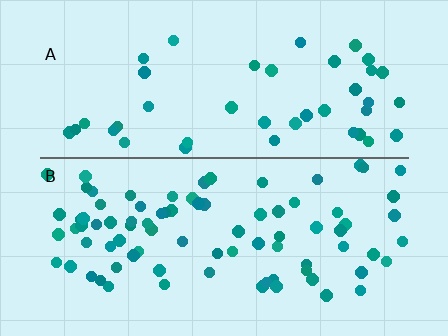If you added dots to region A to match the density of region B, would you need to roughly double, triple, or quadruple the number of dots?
Approximately double.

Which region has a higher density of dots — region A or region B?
B (the bottom).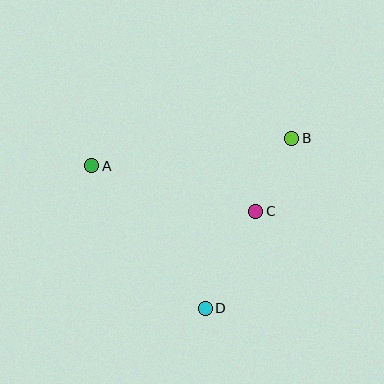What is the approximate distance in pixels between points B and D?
The distance between B and D is approximately 191 pixels.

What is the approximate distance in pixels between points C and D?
The distance between C and D is approximately 110 pixels.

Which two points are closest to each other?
Points B and C are closest to each other.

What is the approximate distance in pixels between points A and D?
The distance between A and D is approximately 182 pixels.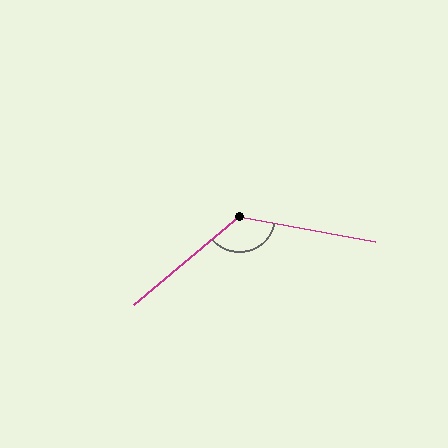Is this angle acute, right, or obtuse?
It is obtuse.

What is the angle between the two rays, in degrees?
Approximately 130 degrees.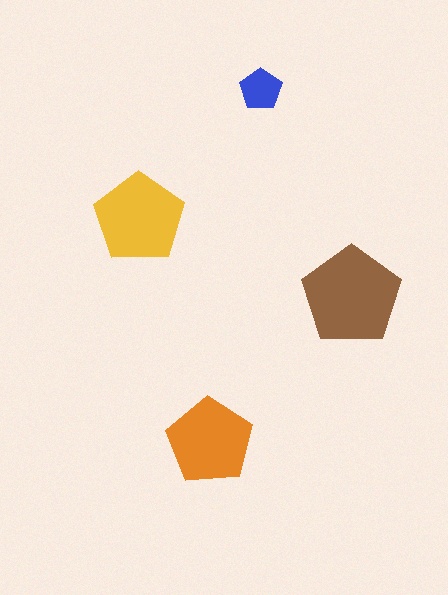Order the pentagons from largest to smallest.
the brown one, the yellow one, the orange one, the blue one.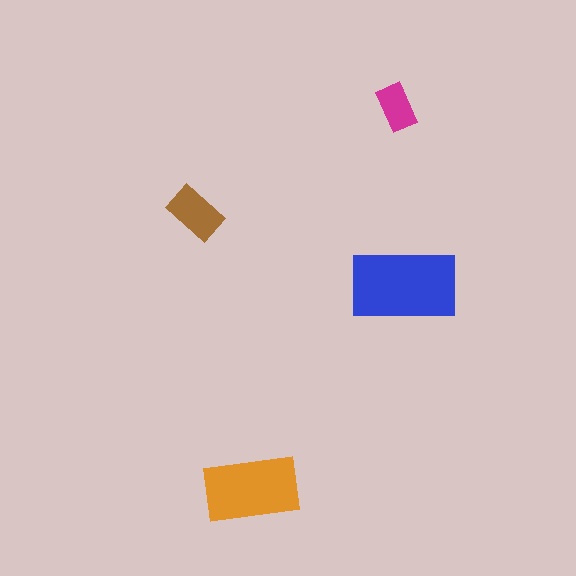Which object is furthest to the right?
The blue rectangle is rightmost.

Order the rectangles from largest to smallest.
the blue one, the orange one, the brown one, the magenta one.